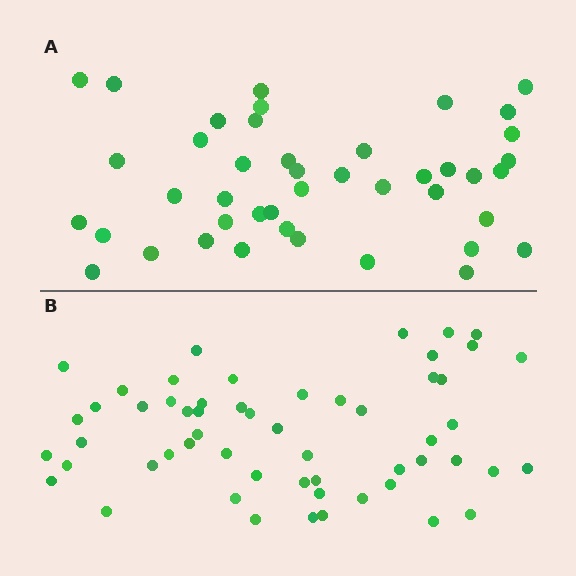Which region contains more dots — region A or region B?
Region B (the bottom region) has more dots.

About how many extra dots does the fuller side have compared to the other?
Region B has approximately 15 more dots than region A.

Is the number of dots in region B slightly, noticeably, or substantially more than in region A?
Region B has noticeably more, but not dramatically so. The ratio is roughly 1.3 to 1.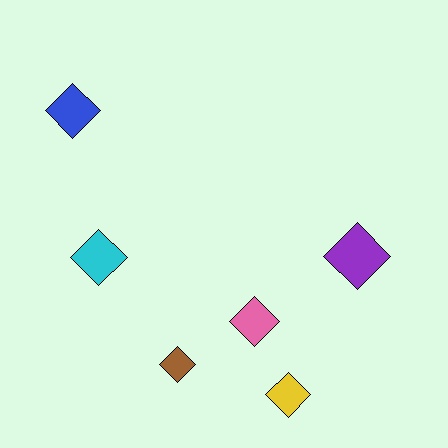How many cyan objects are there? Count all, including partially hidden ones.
There is 1 cyan object.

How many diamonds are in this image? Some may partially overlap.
There are 6 diamonds.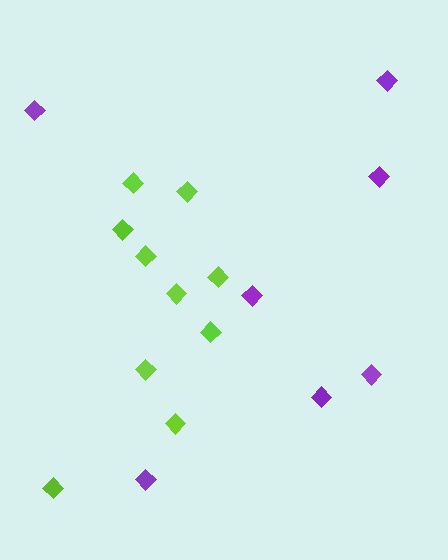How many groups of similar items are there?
There are 2 groups: one group of lime diamonds (10) and one group of purple diamonds (7).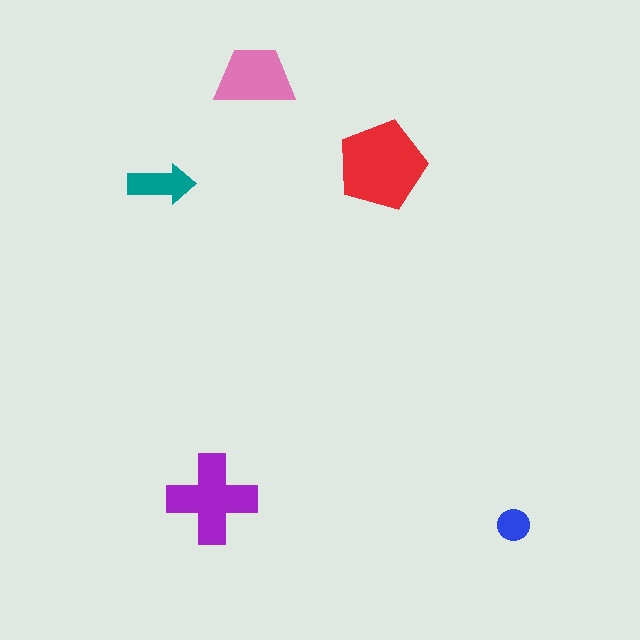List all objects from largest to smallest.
The red pentagon, the purple cross, the pink trapezoid, the teal arrow, the blue circle.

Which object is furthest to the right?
The blue circle is rightmost.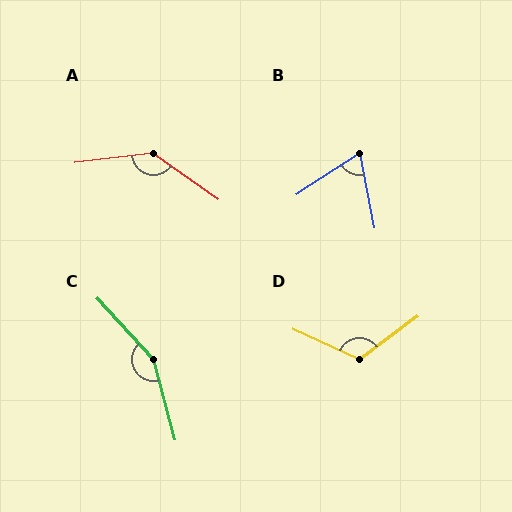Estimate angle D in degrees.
Approximately 119 degrees.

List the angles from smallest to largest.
B (68°), D (119°), A (137°), C (153°).